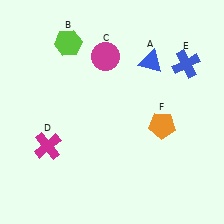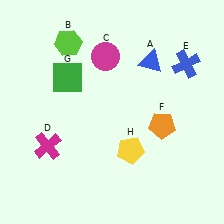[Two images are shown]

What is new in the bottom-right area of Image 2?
A yellow pentagon (H) was added in the bottom-right area of Image 2.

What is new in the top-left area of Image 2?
A green square (G) was added in the top-left area of Image 2.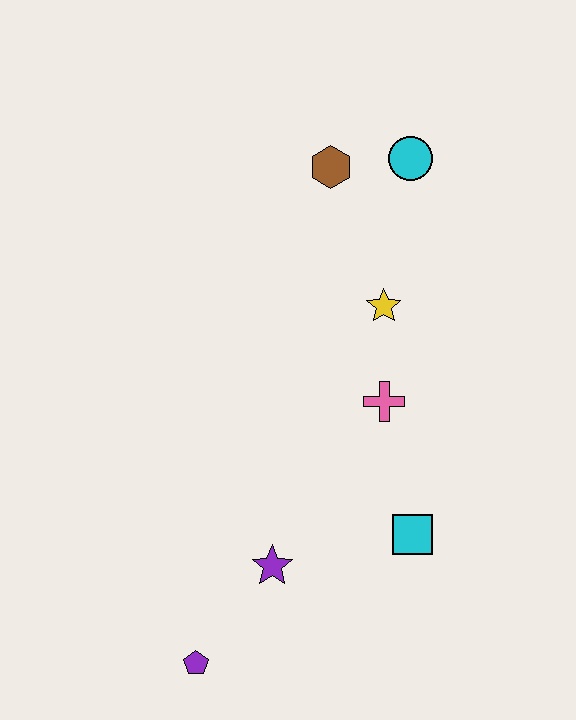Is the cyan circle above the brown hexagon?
Yes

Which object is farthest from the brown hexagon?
The purple pentagon is farthest from the brown hexagon.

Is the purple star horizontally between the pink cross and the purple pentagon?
Yes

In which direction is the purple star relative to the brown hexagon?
The purple star is below the brown hexagon.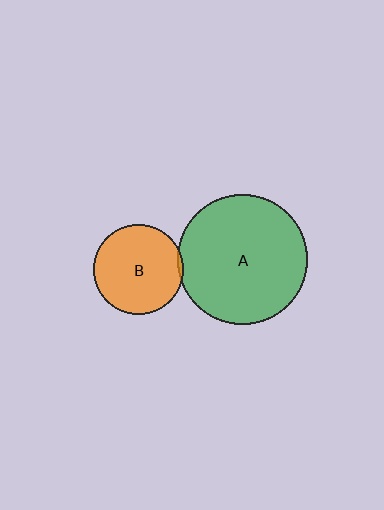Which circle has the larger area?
Circle A (green).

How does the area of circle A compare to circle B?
Approximately 2.1 times.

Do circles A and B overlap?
Yes.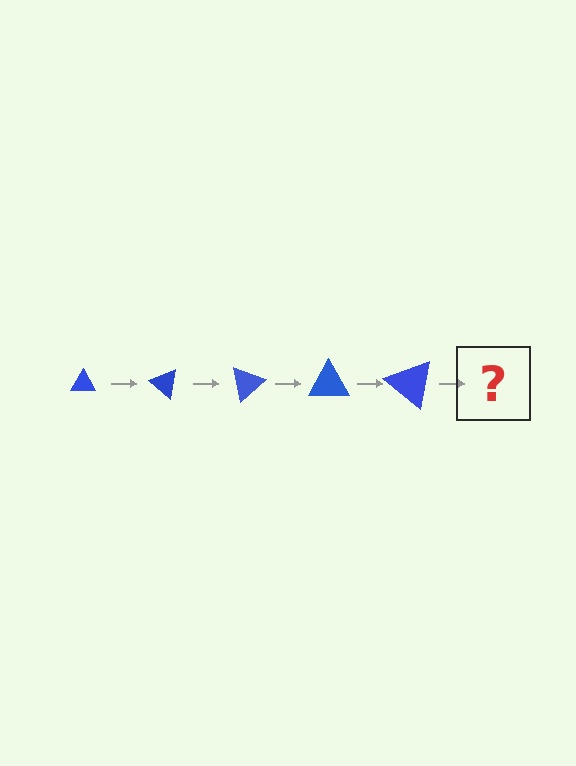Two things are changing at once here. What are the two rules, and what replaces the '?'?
The two rules are that the triangle grows larger each step and it rotates 40 degrees each step. The '?' should be a triangle, larger than the previous one and rotated 200 degrees from the start.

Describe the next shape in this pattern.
It should be a triangle, larger than the previous one and rotated 200 degrees from the start.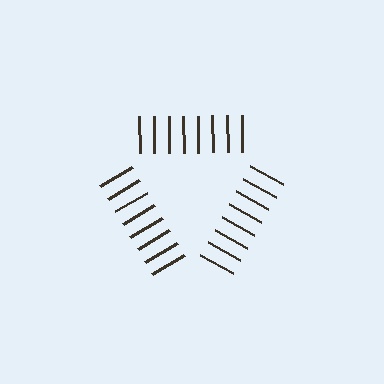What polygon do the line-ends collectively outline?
An illusory triangle — the line segments terminate on its edges but no continuous stroke is drawn.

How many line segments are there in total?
24 — 8 along each of the 3 edges.